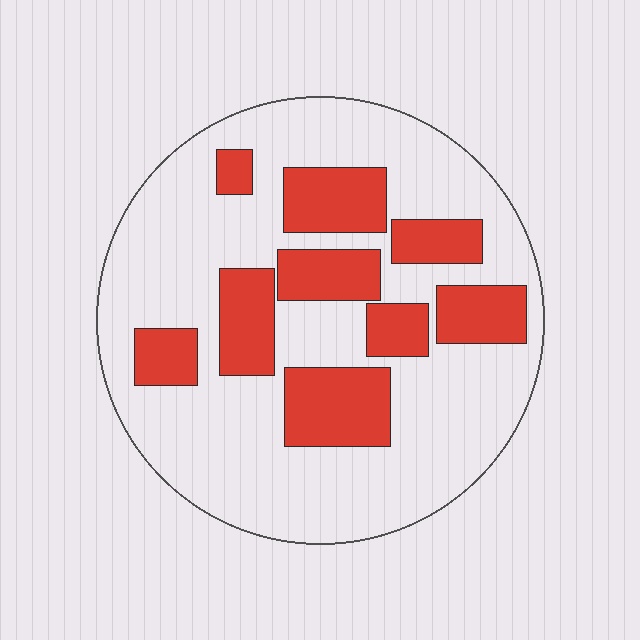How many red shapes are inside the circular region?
9.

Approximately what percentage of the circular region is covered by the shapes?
Approximately 30%.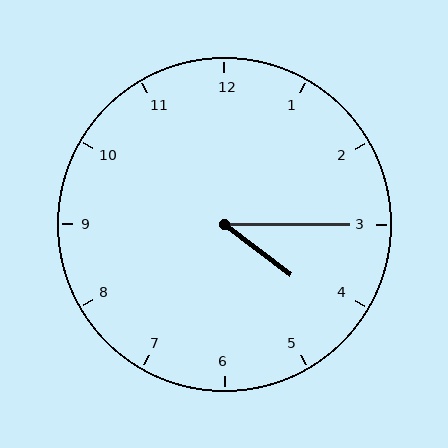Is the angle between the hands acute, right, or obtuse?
It is acute.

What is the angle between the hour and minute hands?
Approximately 38 degrees.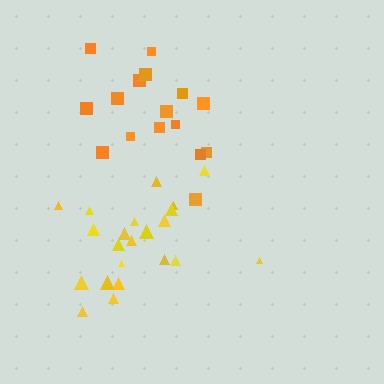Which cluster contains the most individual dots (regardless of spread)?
Yellow (22).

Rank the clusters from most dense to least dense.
orange, yellow.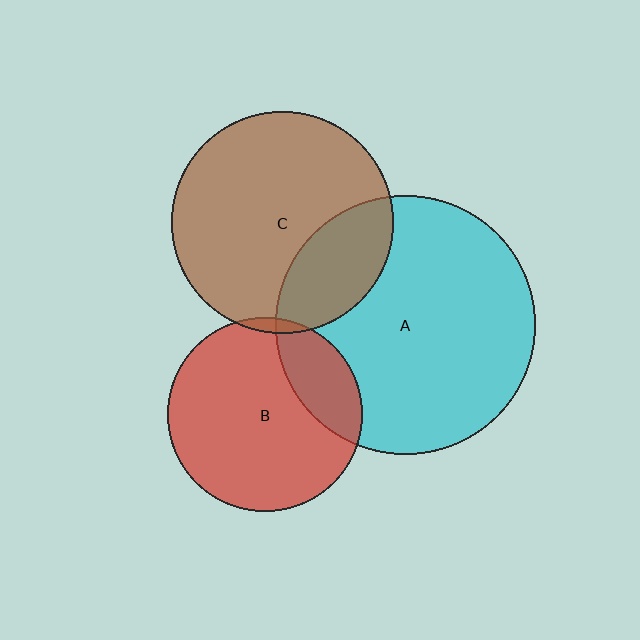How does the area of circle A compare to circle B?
Approximately 1.8 times.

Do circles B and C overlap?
Yes.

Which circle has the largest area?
Circle A (cyan).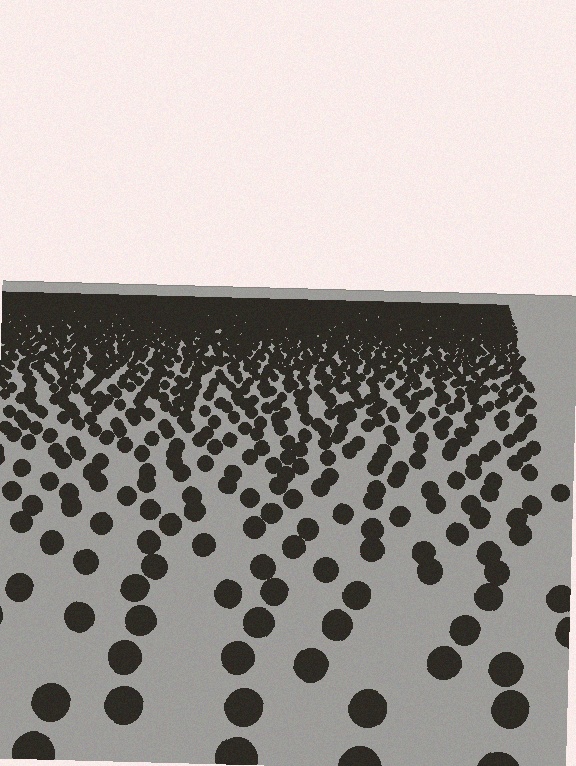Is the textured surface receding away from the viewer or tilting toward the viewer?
The surface is receding away from the viewer. Texture elements get smaller and denser toward the top.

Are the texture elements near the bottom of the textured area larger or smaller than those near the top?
Larger. Near the bottom, elements are closer to the viewer and appear at a bigger on-screen size.